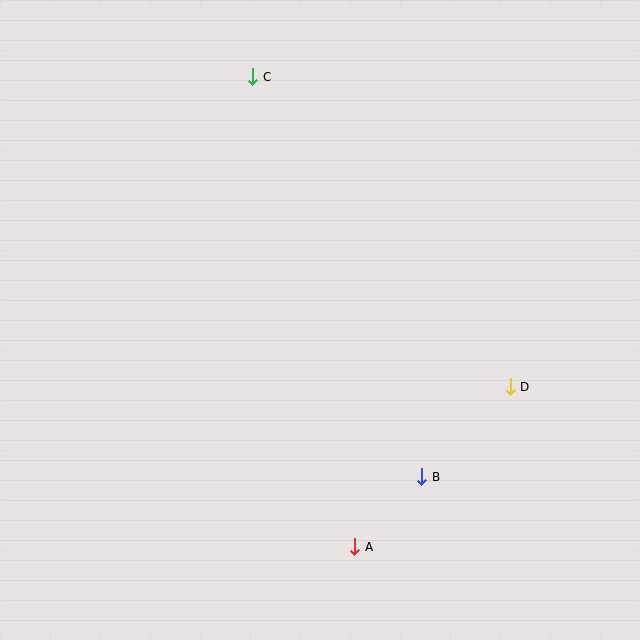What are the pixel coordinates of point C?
Point C is at (253, 77).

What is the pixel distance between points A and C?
The distance between A and C is 481 pixels.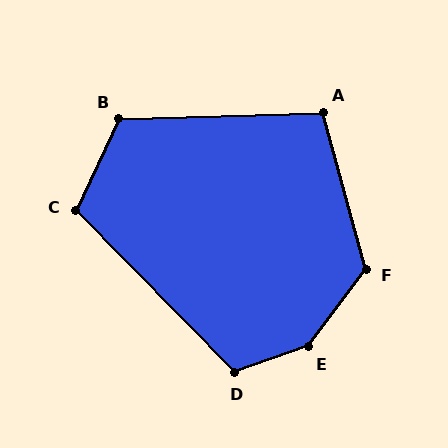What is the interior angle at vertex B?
Approximately 117 degrees (obtuse).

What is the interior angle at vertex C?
Approximately 111 degrees (obtuse).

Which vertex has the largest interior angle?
E, at approximately 146 degrees.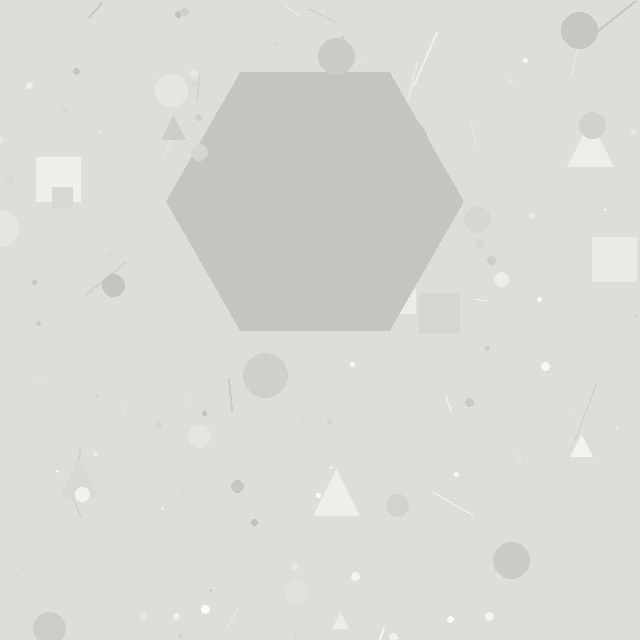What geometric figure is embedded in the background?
A hexagon is embedded in the background.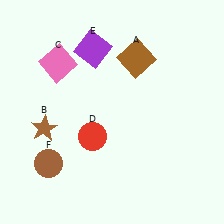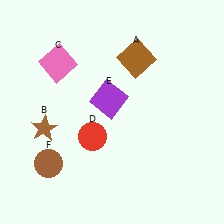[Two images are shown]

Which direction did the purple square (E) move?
The purple square (E) moved down.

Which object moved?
The purple square (E) moved down.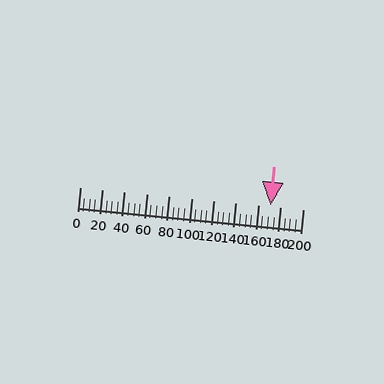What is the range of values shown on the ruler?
The ruler shows values from 0 to 200.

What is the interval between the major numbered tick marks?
The major tick marks are spaced 20 units apart.